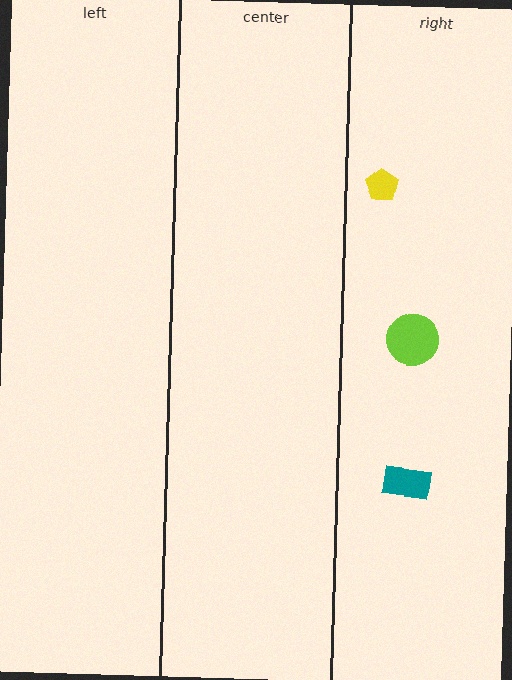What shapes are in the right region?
The lime circle, the yellow pentagon, the teal rectangle.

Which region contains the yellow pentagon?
The right region.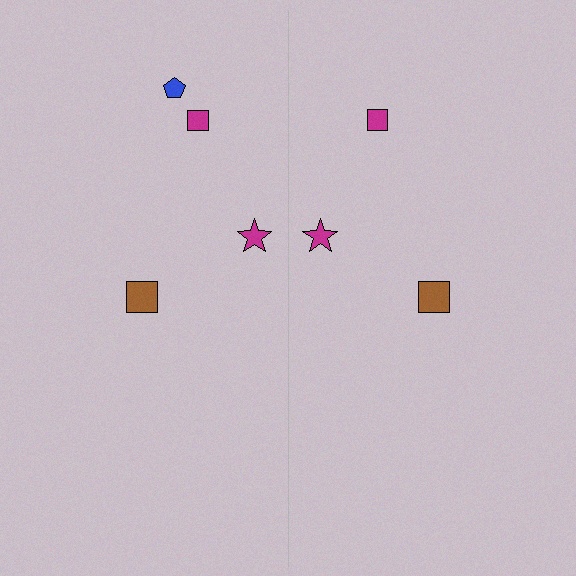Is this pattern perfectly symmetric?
No, the pattern is not perfectly symmetric. A blue pentagon is missing from the right side.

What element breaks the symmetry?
A blue pentagon is missing from the right side.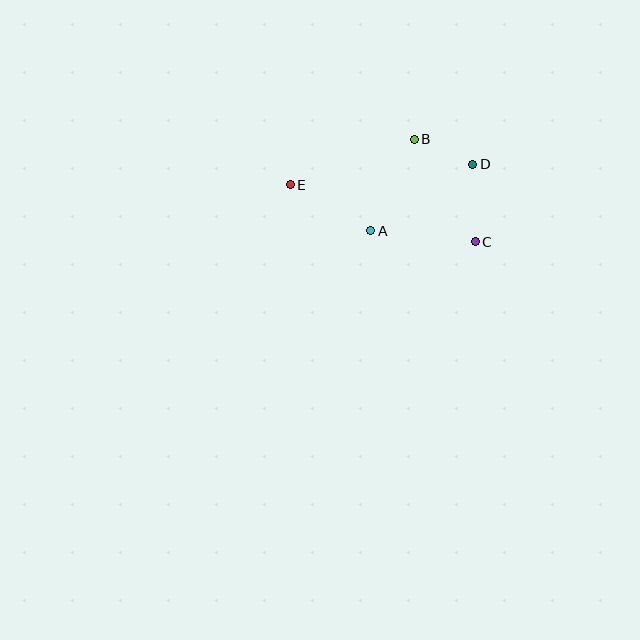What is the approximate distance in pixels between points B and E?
The distance between B and E is approximately 132 pixels.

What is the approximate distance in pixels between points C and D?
The distance between C and D is approximately 77 pixels.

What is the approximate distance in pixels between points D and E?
The distance between D and E is approximately 184 pixels.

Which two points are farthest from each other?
Points C and E are farthest from each other.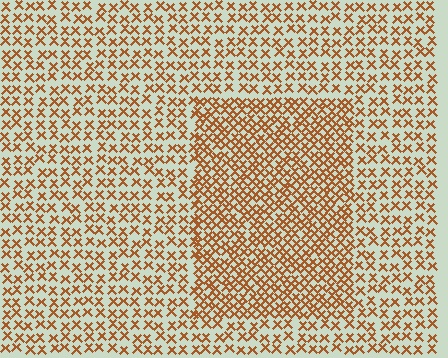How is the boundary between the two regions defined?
The boundary is defined by a change in element density (approximately 1.8x ratio). All elements are the same color, size, and shape.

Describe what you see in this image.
The image contains small brown elements arranged at two different densities. A rectangle-shaped region is visible where the elements are more densely packed than the surrounding area.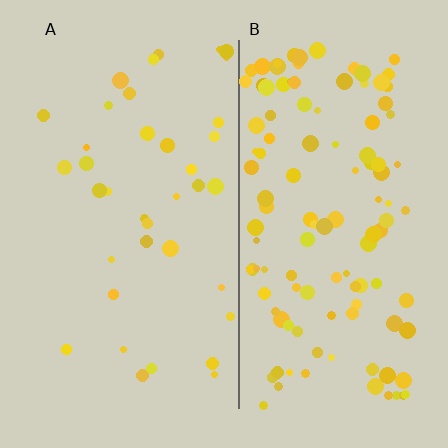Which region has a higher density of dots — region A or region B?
B (the right).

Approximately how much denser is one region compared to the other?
Approximately 3.2× — region B over region A.